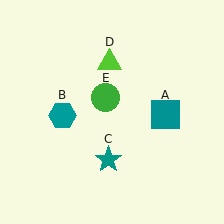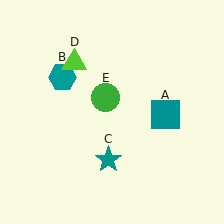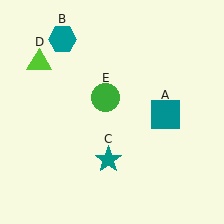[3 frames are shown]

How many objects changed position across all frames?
2 objects changed position: teal hexagon (object B), lime triangle (object D).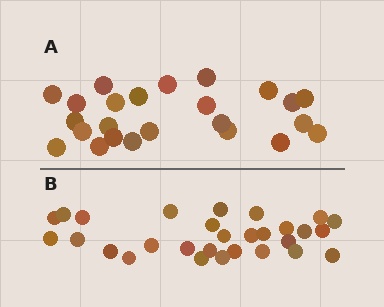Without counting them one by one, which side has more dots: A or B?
Region B (the bottom region) has more dots.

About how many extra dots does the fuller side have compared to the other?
Region B has about 5 more dots than region A.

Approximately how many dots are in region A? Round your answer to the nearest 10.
About 20 dots. (The exact count is 24, which rounds to 20.)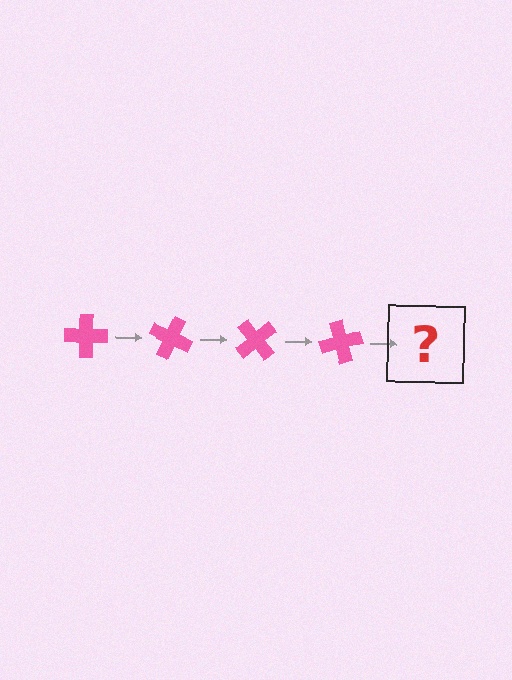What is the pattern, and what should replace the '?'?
The pattern is that the cross rotates 25 degrees each step. The '?' should be a pink cross rotated 100 degrees.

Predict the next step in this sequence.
The next step is a pink cross rotated 100 degrees.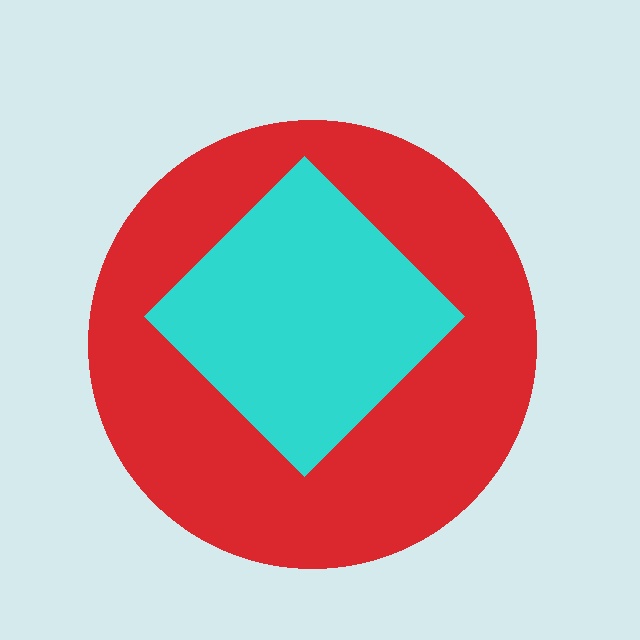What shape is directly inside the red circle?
The cyan diamond.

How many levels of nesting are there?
2.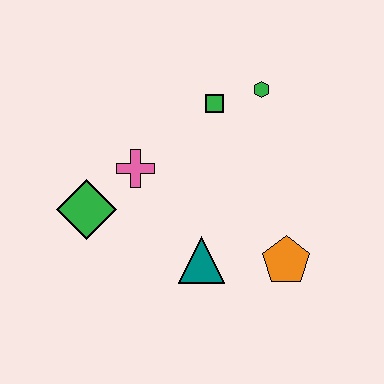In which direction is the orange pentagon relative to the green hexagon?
The orange pentagon is below the green hexagon.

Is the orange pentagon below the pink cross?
Yes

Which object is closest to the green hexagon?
The green square is closest to the green hexagon.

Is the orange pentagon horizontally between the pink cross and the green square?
No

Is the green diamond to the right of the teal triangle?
No